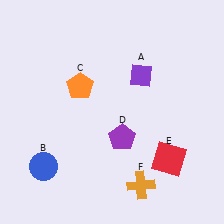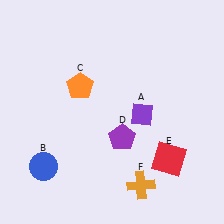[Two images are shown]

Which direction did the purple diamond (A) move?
The purple diamond (A) moved down.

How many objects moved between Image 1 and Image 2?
1 object moved between the two images.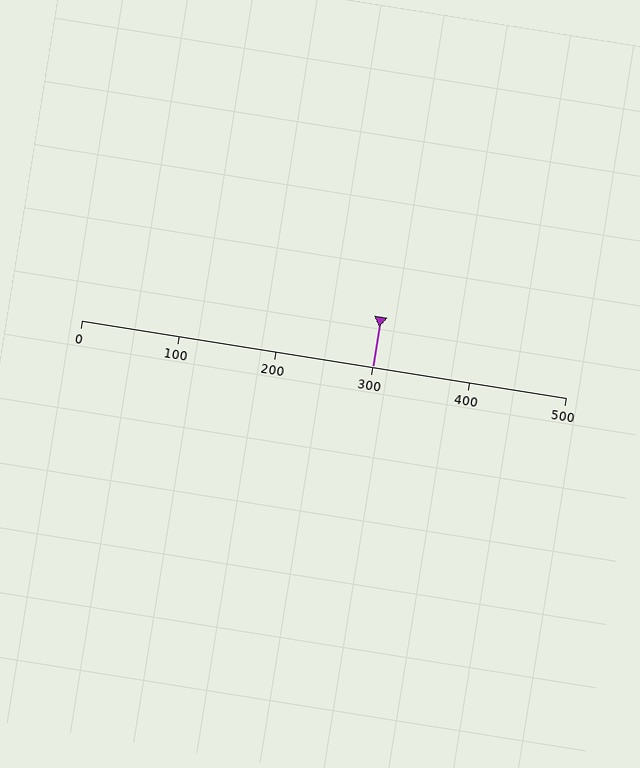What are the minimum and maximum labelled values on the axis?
The axis runs from 0 to 500.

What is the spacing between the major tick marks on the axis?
The major ticks are spaced 100 apart.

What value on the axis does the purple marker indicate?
The marker indicates approximately 300.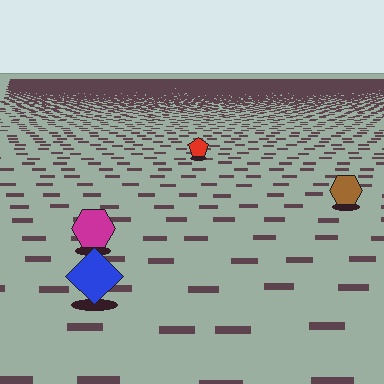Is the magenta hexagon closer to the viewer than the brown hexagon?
Yes. The magenta hexagon is closer — you can tell from the texture gradient: the ground texture is coarser near it.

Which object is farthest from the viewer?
The red pentagon is farthest from the viewer. It appears smaller and the ground texture around it is denser.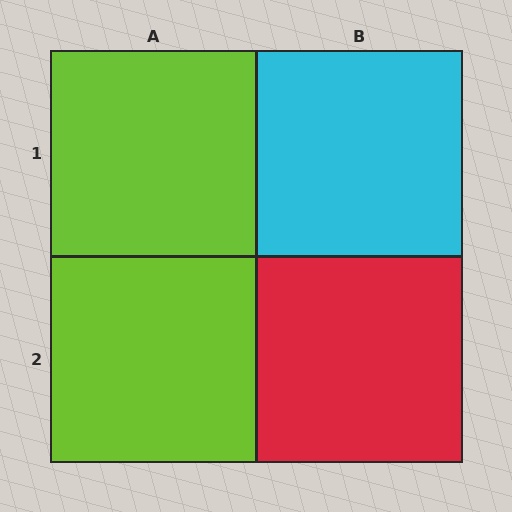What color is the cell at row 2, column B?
Red.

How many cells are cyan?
1 cell is cyan.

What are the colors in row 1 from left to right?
Lime, cyan.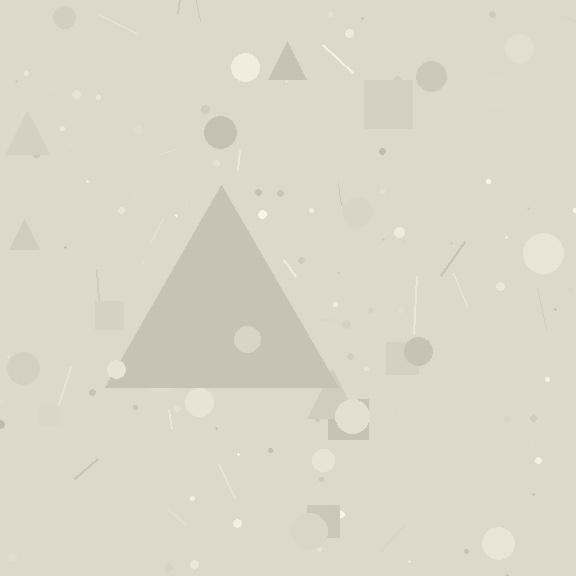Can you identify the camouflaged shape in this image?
The camouflaged shape is a triangle.